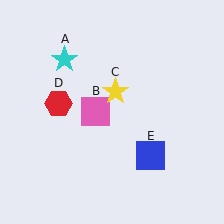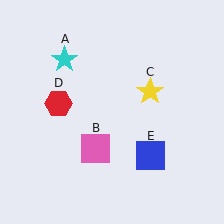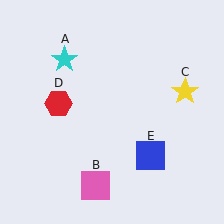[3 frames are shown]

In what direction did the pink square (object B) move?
The pink square (object B) moved down.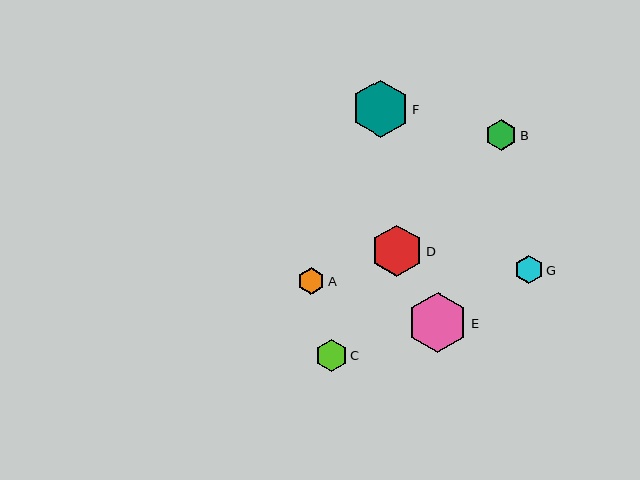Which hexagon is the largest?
Hexagon E is the largest with a size of approximately 60 pixels.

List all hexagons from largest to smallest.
From largest to smallest: E, F, D, C, B, G, A.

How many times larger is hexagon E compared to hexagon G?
Hexagon E is approximately 2.1 times the size of hexagon G.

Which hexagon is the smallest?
Hexagon A is the smallest with a size of approximately 27 pixels.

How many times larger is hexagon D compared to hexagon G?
Hexagon D is approximately 1.9 times the size of hexagon G.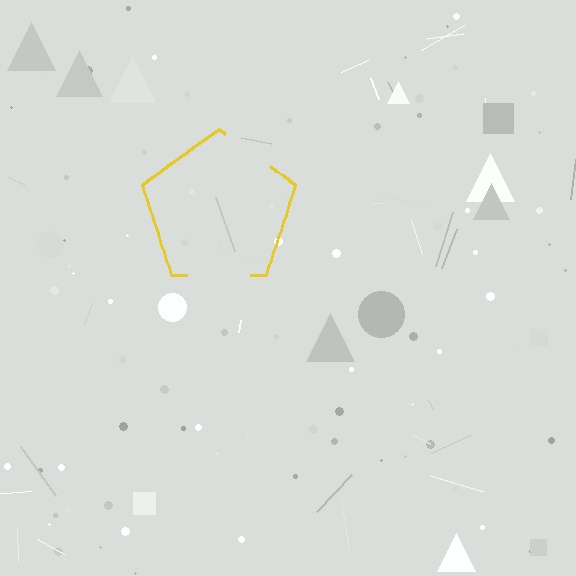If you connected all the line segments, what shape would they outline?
They would outline a pentagon.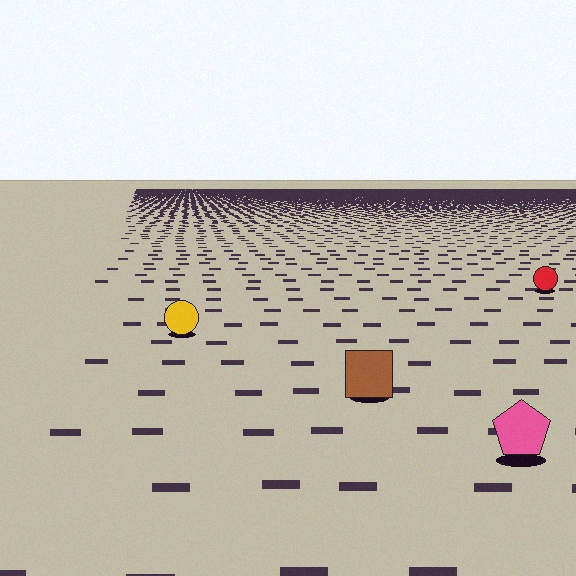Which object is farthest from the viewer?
The red circle is farthest from the viewer. It appears smaller and the ground texture around it is denser.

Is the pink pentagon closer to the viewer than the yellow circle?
Yes. The pink pentagon is closer — you can tell from the texture gradient: the ground texture is coarser near it.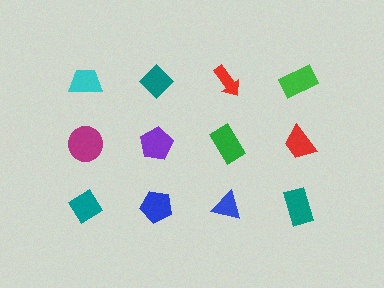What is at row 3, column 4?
A teal rectangle.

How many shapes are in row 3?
4 shapes.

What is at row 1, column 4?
A green rectangle.